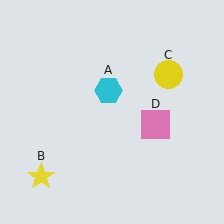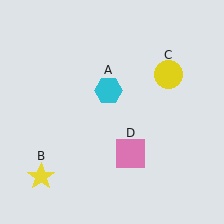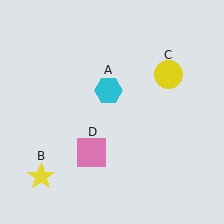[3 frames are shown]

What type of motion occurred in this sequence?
The pink square (object D) rotated clockwise around the center of the scene.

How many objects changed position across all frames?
1 object changed position: pink square (object D).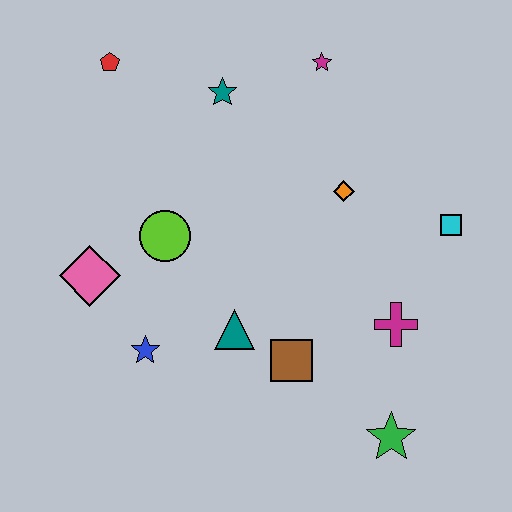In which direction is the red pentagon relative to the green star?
The red pentagon is above the green star.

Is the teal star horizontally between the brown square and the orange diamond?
No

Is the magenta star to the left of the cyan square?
Yes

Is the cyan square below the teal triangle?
No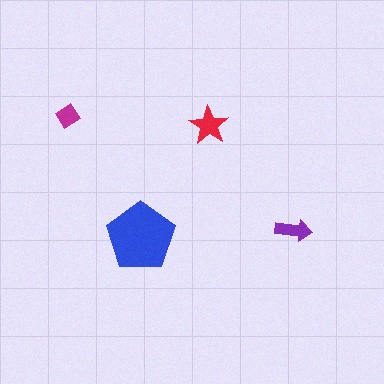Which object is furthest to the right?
The purple arrow is rightmost.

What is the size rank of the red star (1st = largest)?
2nd.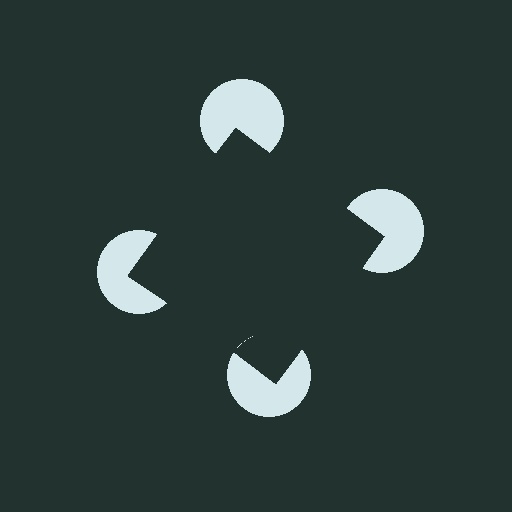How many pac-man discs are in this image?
There are 4 — one at each vertex of the illusory square.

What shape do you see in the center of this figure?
An illusory square — its edges are inferred from the aligned wedge cuts in the pac-man discs, not physically drawn.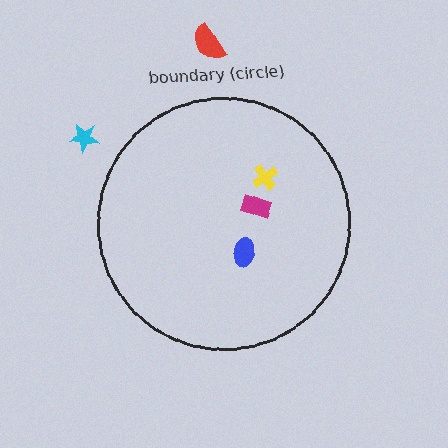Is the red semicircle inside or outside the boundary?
Outside.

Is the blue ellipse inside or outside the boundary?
Inside.